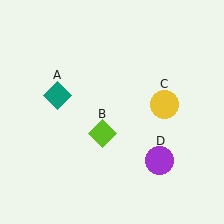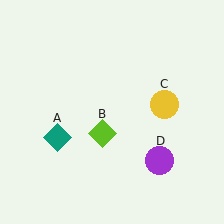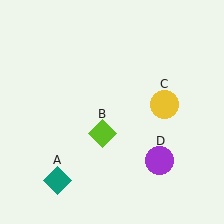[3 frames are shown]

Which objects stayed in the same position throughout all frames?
Lime diamond (object B) and yellow circle (object C) and purple circle (object D) remained stationary.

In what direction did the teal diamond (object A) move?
The teal diamond (object A) moved down.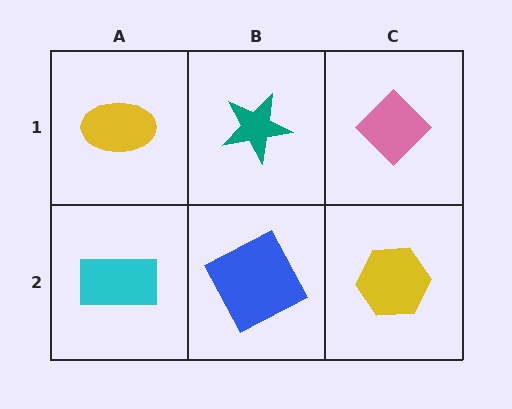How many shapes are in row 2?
3 shapes.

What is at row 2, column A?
A cyan rectangle.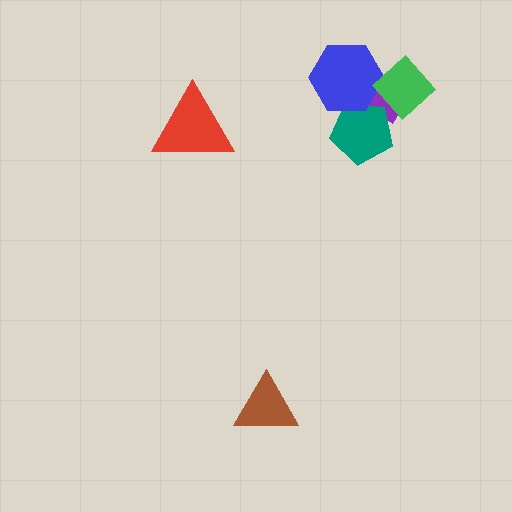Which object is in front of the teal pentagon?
The blue hexagon is in front of the teal pentagon.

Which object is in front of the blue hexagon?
The green diamond is in front of the blue hexagon.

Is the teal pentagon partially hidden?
Yes, it is partially covered by another shape.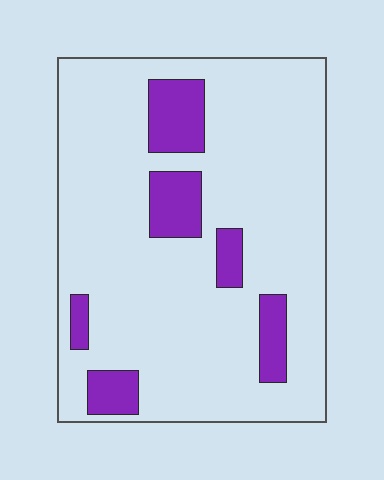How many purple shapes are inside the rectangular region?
6.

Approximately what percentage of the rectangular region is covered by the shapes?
Approximately 15%.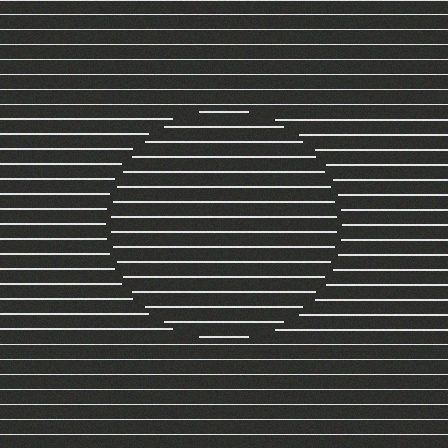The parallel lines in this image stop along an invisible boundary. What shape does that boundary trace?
An illusory circle. The interior of the shape contains the same grating, shifted by half a period — the contour is defined by the phase discontinuity where line-ends from the inner and outer gratings abut.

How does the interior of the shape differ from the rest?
The interior of the shape contains the same grating, shifted by half a period — the contour is defined by the phase discontinuity where line-ends from the inner and outer gratings abut.